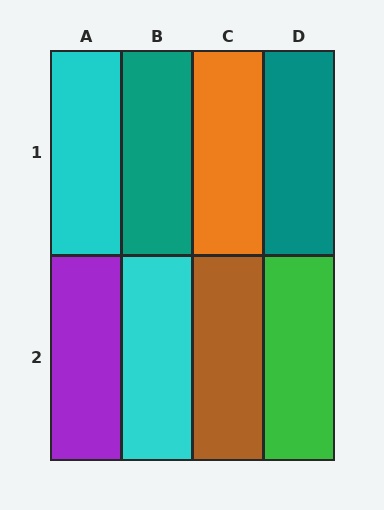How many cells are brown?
1 cell is brown.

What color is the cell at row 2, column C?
Brown.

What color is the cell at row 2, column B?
Cyan.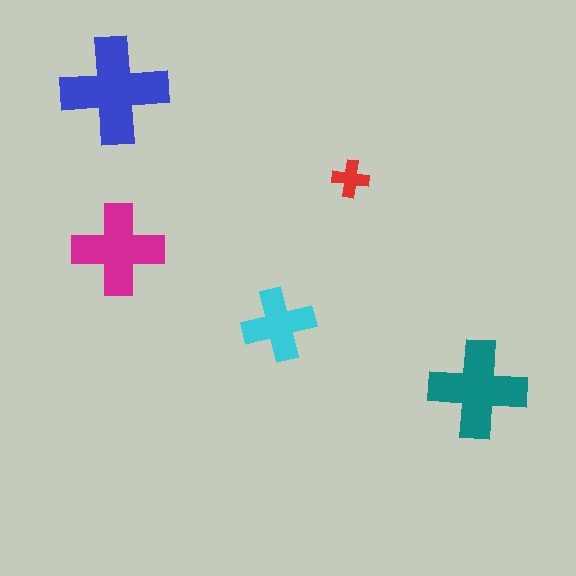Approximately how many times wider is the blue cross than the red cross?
About 3 times wider.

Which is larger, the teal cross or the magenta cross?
The teal one.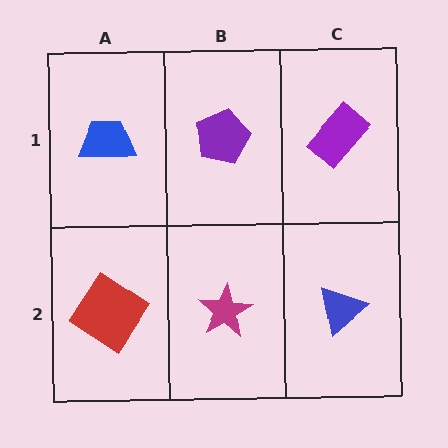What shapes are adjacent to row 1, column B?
A magenta star (row 2, column B), a blue trapezoid (row 1, column A), a purple rectangle (row 1, column C).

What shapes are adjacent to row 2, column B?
A purple pentagon (row 1, column B), a red diamond (row 2, column A), a blue triangle (row 2, column C).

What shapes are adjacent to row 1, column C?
A blue triangle (row 2, column C), a purple pentagon (row 1, column B).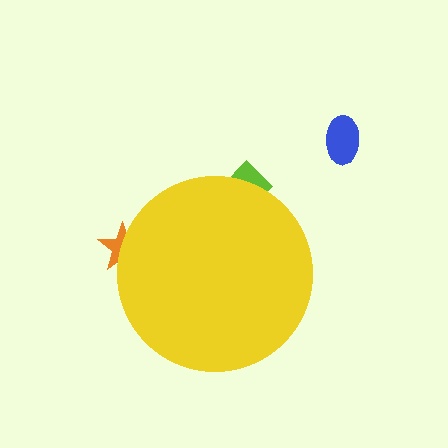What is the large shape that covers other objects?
A yellow circle.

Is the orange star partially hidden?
Yes, the orange star is partially hidden behind the yellow circle.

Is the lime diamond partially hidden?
Yes, the lime diamond is partially hidden behind the yellow circle.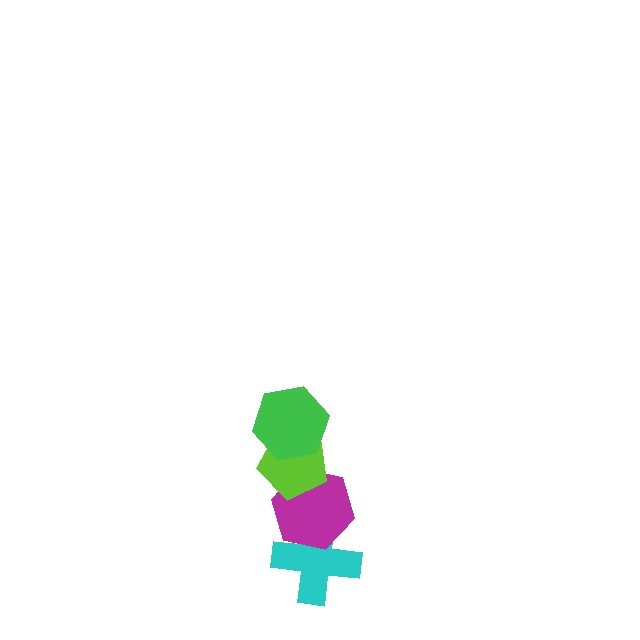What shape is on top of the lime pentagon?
The green hexagon is on top of the lime pentagon.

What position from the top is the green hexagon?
The green hexagon is 1st from the top.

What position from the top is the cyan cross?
The cyan cross is 4th from the top.